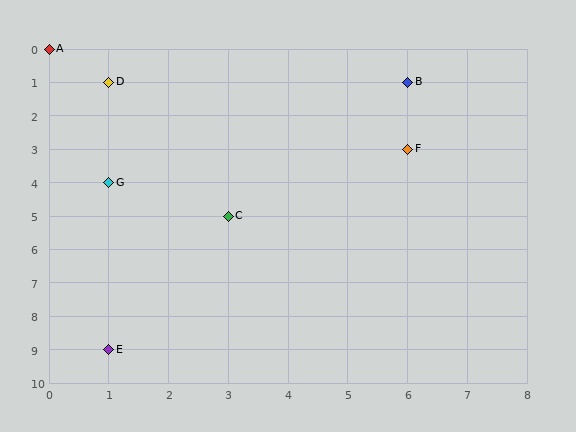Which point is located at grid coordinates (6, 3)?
Point F is at (6, 3).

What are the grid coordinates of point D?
Point D is at grid coordinates (1, 1).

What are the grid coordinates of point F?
Point F is at grid coordinates (6, 3).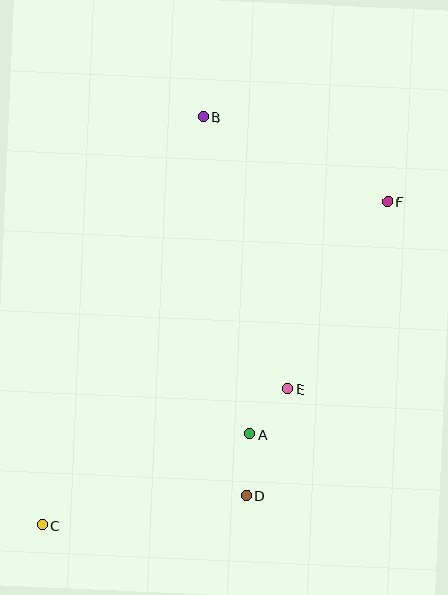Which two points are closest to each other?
Points A and E are closest to each other.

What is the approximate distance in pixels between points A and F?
The distance between A and F is approximately 271 pixels.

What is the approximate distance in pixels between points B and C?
The distance between B and C is approximately 439 pixels.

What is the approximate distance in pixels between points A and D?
The distance between A and D is approximately 61 pixels.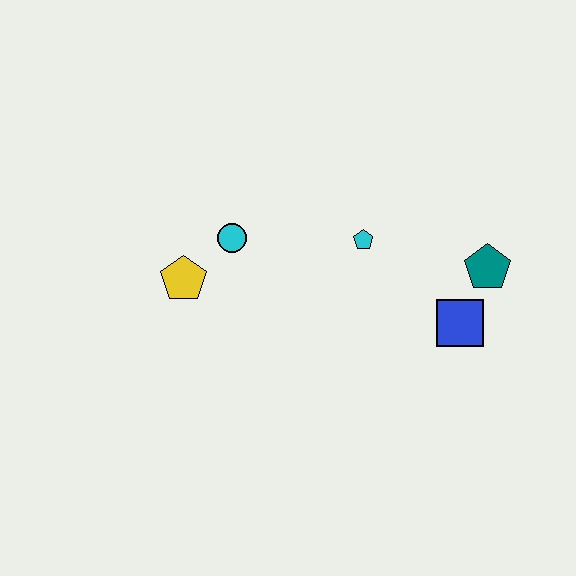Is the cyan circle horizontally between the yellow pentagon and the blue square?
Yes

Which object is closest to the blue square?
The teal pentagon is closest to the blue square.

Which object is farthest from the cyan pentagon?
The yellow pentagon is farthest from the cyan pentagon.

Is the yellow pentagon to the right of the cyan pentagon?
No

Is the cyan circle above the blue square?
Yes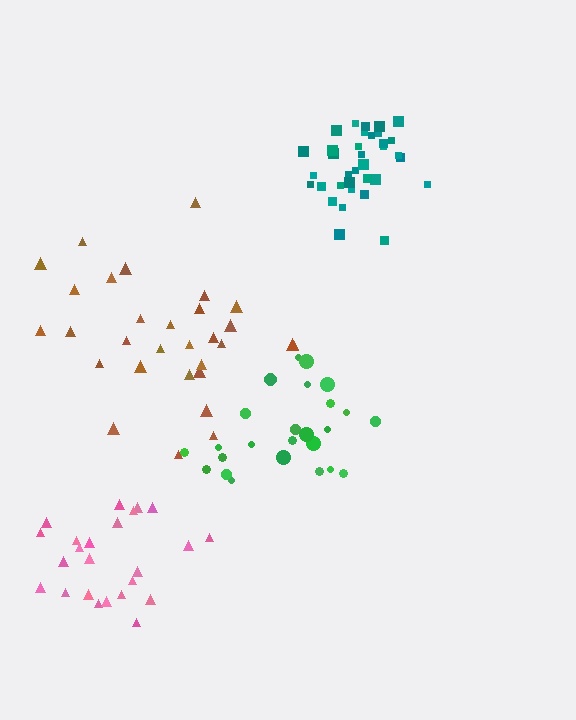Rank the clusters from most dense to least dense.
teal, pink, green, brown.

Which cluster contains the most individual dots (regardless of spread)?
Teal (35).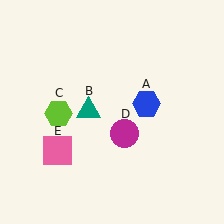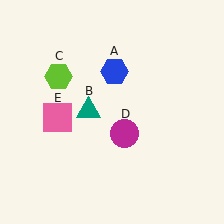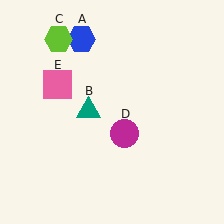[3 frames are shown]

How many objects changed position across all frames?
3 objects changed position: blue hexagon (object A), lime hexagon (object C), pink square (object E).